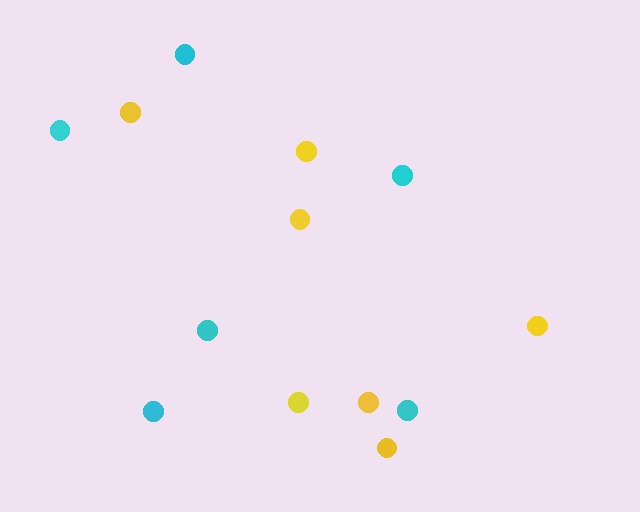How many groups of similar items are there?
There are 2 groups: one group of yellow circles (7) and one group of cyan circles (6).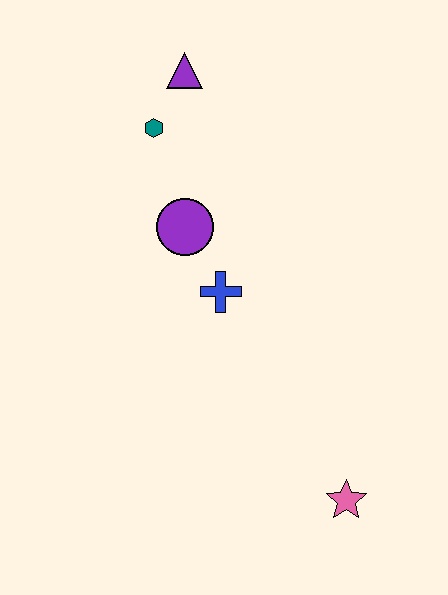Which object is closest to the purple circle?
The blue cross is closest to the purple circle.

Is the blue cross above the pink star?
Yes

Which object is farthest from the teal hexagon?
The pink star is farthest from the teal hexagon.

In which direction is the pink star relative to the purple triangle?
The pink star is below the purple triangle.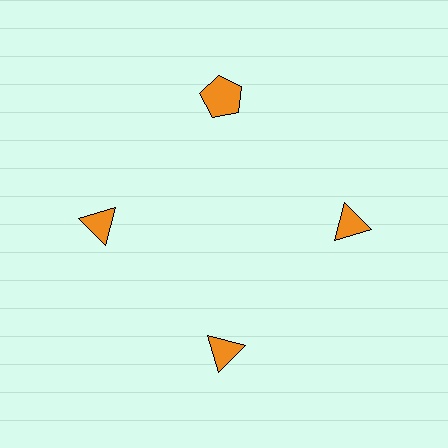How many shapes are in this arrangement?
There are 4 shapes arranged in a ring pattern.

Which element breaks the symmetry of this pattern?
The orange pentagon at roughly the 12 o'clock position breaks the symmetry. All other shapes are orange triangles.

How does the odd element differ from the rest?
It has a different shape: pentagon instead of triangle.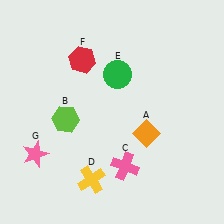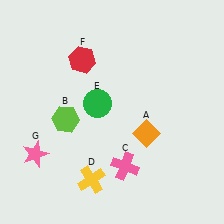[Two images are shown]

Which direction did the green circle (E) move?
The green circle (E) moved down.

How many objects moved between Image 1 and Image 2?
1 object moved between the two images.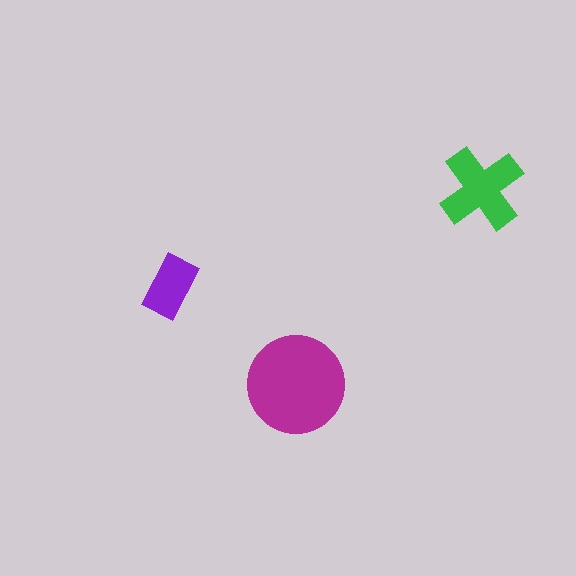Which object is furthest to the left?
The purple rectangle is leftmost.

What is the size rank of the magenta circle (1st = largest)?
1st.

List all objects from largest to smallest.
The magenta circle, the green cross, the purple rectangle.